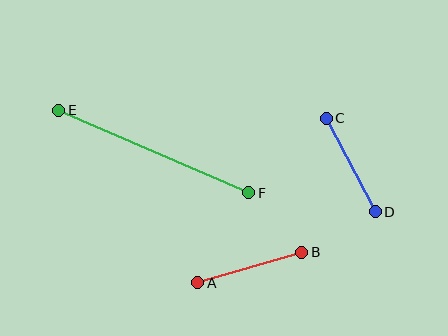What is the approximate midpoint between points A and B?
The midpoint is at approximately (250, 267) pixels.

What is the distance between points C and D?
The distance is approximately 106 pixels.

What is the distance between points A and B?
The distance is approximately 109 pixels.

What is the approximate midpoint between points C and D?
The midpoint is at approximately (351, 165) pixels.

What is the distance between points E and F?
The distance is approximately 207 pixels.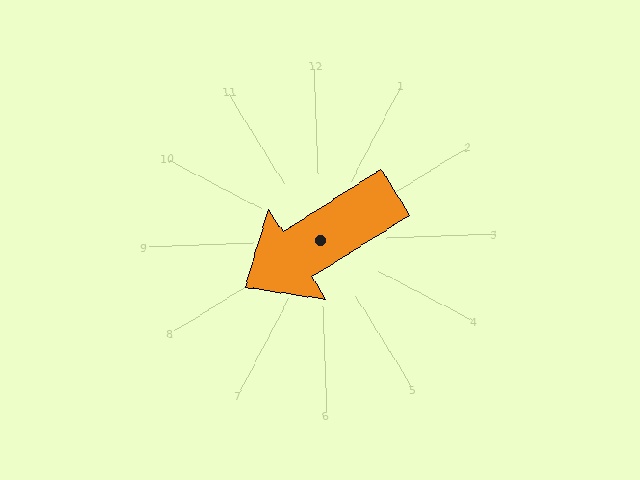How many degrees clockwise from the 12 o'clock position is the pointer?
Approximately 240 degrees.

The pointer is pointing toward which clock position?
Roughly 8 o'clock.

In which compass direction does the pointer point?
Southwest.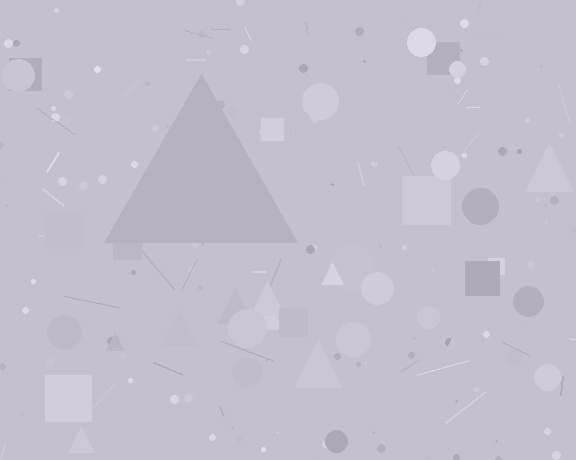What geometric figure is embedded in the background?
A triangle is embedded in the background.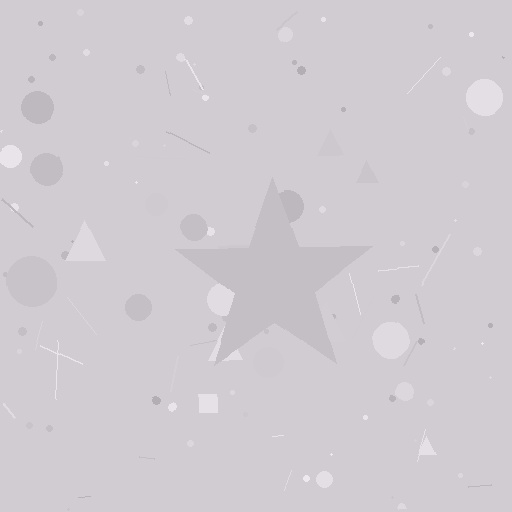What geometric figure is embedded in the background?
A star is embedded in the background.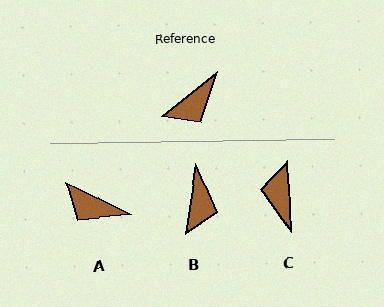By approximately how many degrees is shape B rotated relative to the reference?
Approximately 43 degrees counter-clockwise.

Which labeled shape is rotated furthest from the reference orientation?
C, about 126 degrees away.